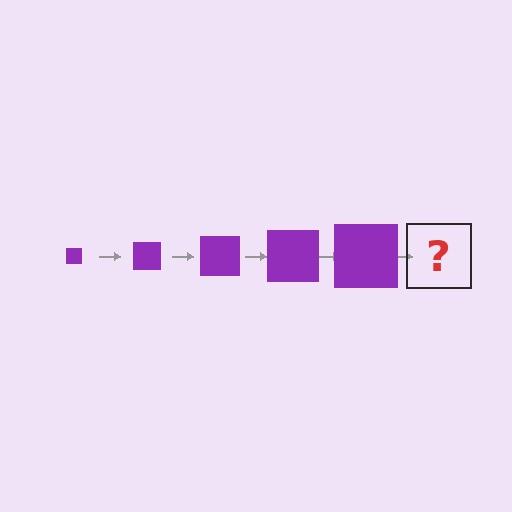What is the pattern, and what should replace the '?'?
The pattern is that the square gets progressively larger each step. The '?' should be a purple square, larger than the previous one.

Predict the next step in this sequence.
The next step is a purple square, larger than the previous one.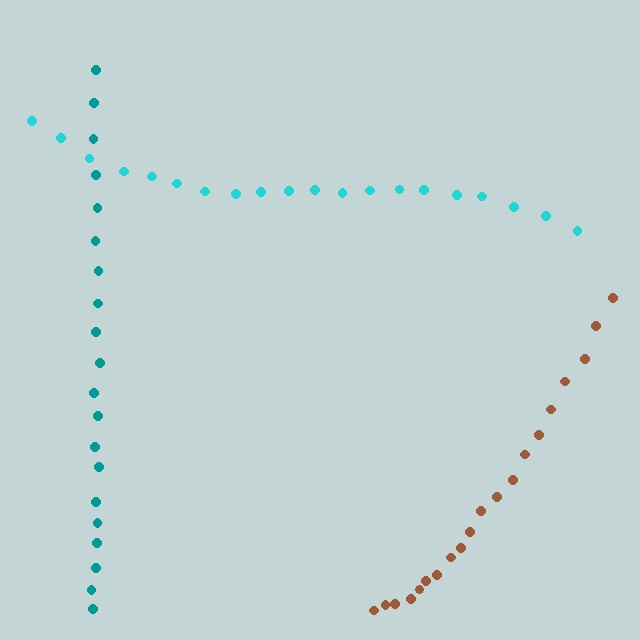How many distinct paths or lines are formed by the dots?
There are 3 distinct paths.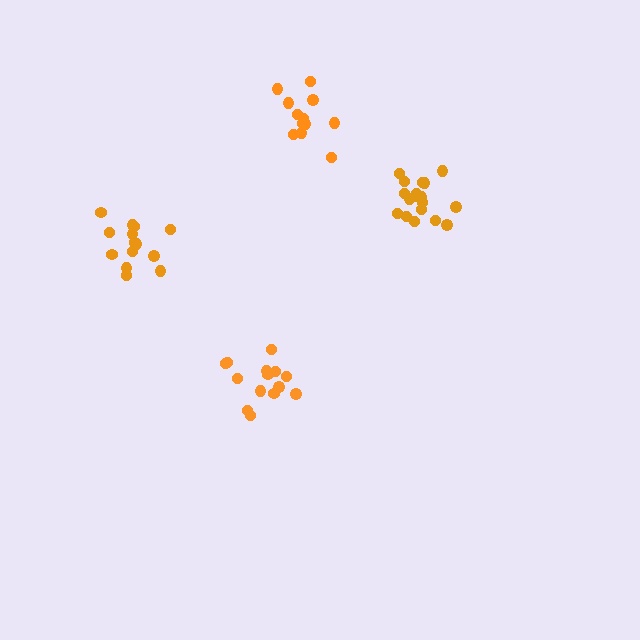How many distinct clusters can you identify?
There are 4 distinct clusters.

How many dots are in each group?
Group 1: 15 dots, Group 2: 18 dots, Group 3: 14 dots, Group 4: 12 dots (59 total).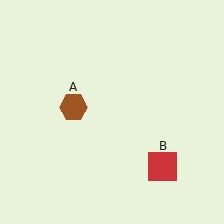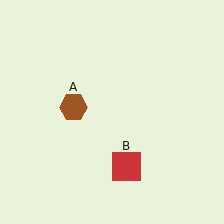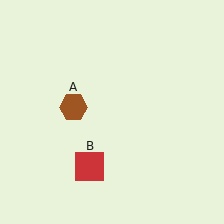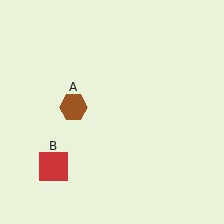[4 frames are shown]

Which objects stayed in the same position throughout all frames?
Brown hexagon (object A) remained stationary.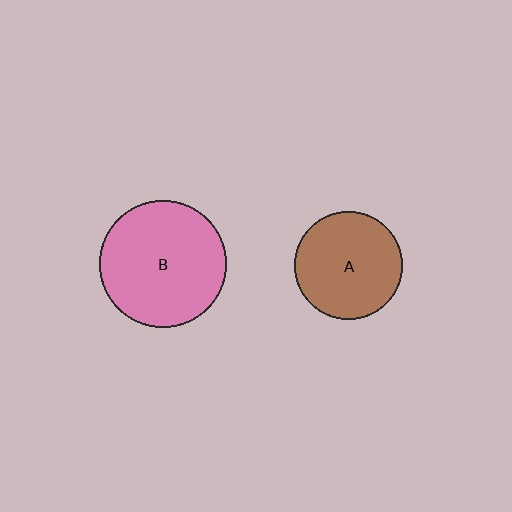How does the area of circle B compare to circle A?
Approximately 1.4 times.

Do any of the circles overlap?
No, none of the circles overlap.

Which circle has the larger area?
Circle B (pink).